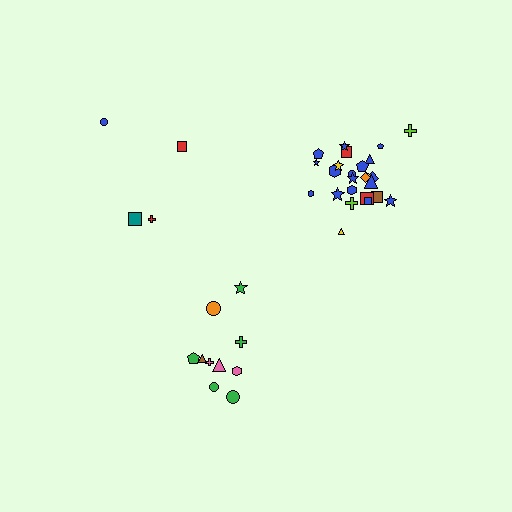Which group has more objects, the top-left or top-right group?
The top-right group.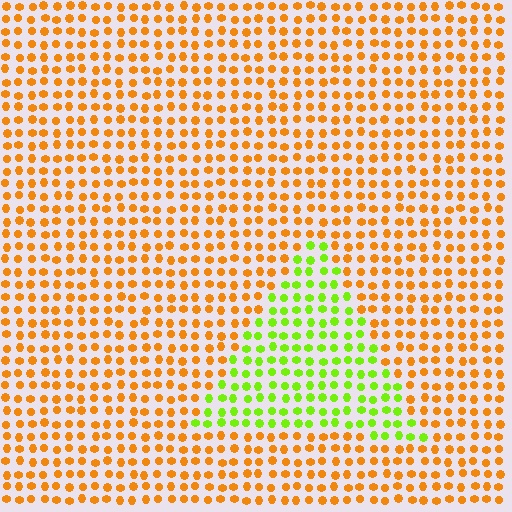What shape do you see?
I see a triangle.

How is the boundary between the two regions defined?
The boundary is defined purely by a slight shift in hue (about 61 degrees). Spacing, size, and orientation are identical on both sides.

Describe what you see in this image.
The image is filled with small orange elements in a uniform arrangement. A triangle-shaped region is visible where the elements are tinted to a slightly different hue, forming a subtle color boundary.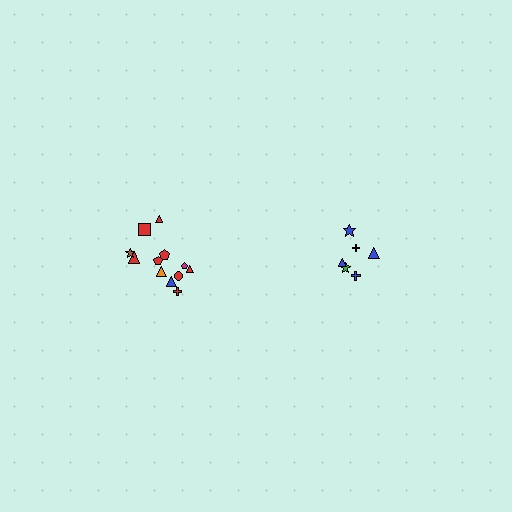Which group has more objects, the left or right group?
The left group.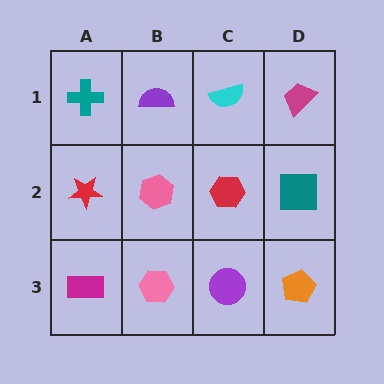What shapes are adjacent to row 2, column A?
A teal cross (row 1, column A), a magenta rectangle (row 3, column A), a pink hexagon (row 2, column B).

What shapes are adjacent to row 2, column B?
A purple semicircle (row 1, column B), a pink hexagon (row 3, column B), a red star (row 2, column A), a red hexagon (row 2, column C).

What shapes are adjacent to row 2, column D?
A magenta trapezoid (row 1, column D), an orange pentagon (row 3, column D), a red hexagon (row 2, column C).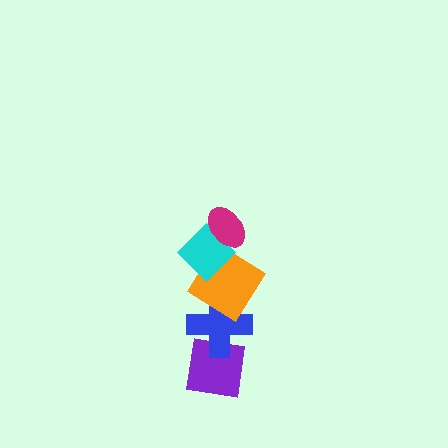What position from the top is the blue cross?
The blue cross is 4th from the top.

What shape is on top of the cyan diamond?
The magenta ellipse is on top of the cyan diamond.